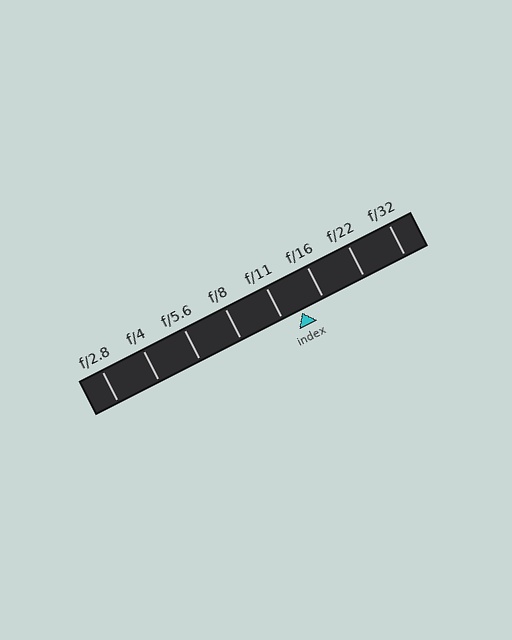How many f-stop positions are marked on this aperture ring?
There are 8 f-stop positions marked.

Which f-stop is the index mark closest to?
The index mark is closest to f/11.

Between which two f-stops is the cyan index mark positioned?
The index mark is between f/11 and f/16.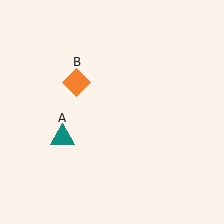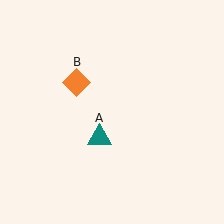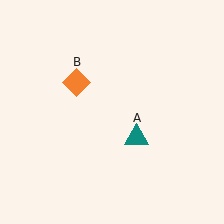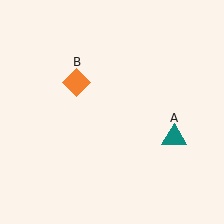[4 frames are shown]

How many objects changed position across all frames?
1 object changed position: teal triangle (object A).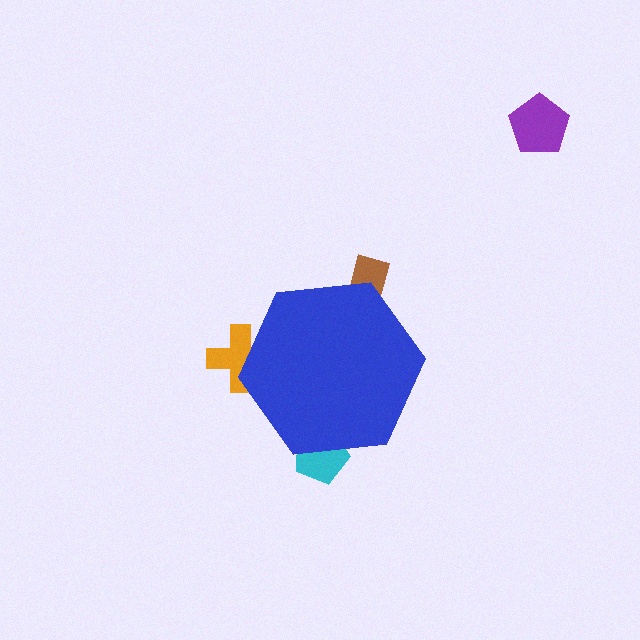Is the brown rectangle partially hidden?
Yes, the brown rectangle is partially hidden behind the blue hexagon.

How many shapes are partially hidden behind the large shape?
3 shapes are partially hidden.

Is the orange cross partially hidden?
Yes, the orange cross is partially hidden behind the blue hexagon.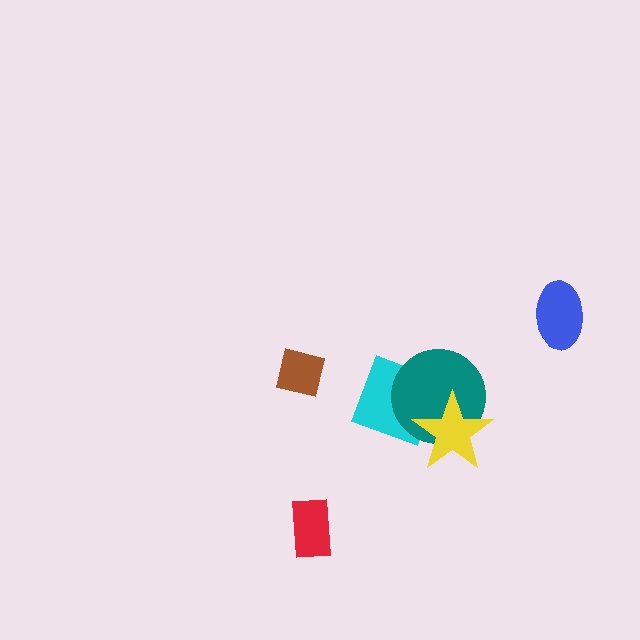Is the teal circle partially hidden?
Yes, it is partially covered by another shape.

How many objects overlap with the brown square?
0 objects overlap with the brown square.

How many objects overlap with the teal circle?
2 objects overlap with the teal circle.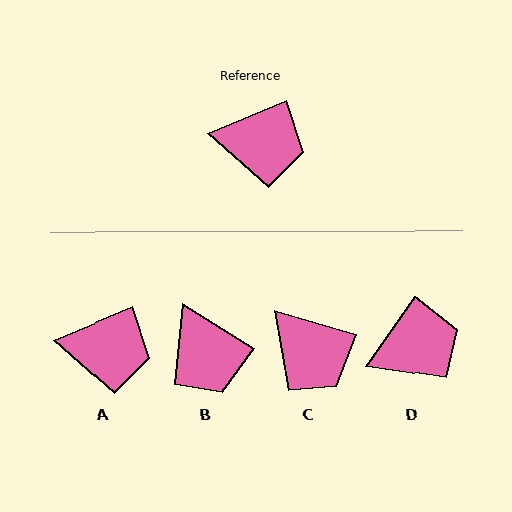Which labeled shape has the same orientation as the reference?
A.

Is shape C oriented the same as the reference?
No, it is off by about 39 degrees.